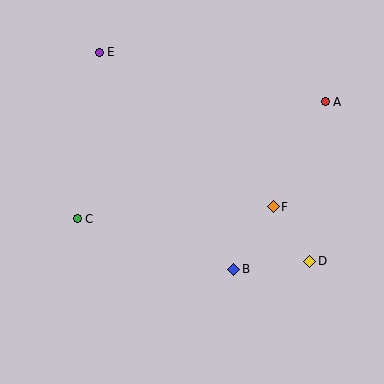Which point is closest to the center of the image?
Point F at (273, 207) is closest to the center.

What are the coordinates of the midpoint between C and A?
The midpoint between C and A is at (201, 160).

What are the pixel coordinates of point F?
Point F is at (273, 207).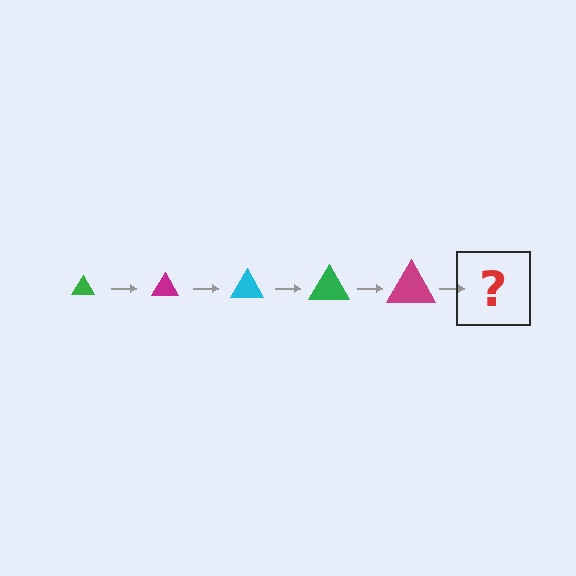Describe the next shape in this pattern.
It should be a cyan triangle, larger than the previous one.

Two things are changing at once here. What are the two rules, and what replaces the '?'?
The two rules are that the triangle grows larger each step and the color cycles through green, magenta, and cyan. The '?' should be a cyan triangle, larger than the previous one.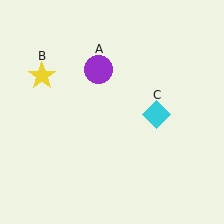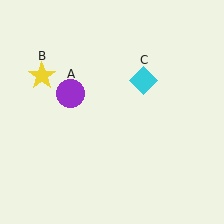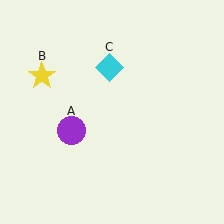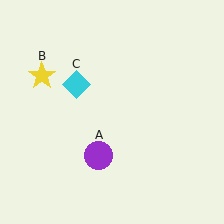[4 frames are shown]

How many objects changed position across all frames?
2 objects changed position: purple circle (object A), cyan diamond (object C).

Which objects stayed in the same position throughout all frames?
Yellow star (object B) remained stationary.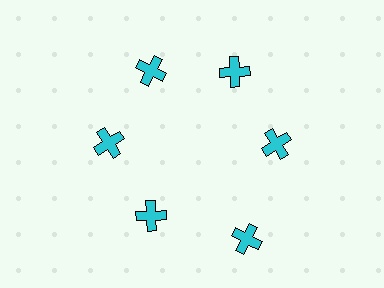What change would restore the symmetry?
The symmetry would be restored by moving it inward, back onto the ring so that all 6 crosses sit at equal angles and equal distance from the center.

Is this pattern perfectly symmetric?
No. The 6 cyan crosses are arranged in a ring, but one element near the 5 o'clock position is pushed outward from the center, breaking the 6-fold rotational symmetry.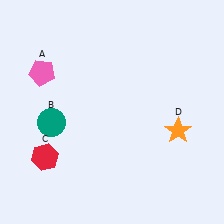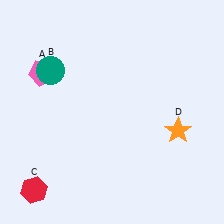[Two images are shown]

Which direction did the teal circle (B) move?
The teal circle (B) moved up.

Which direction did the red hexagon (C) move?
The red hexagon (C) moved down.